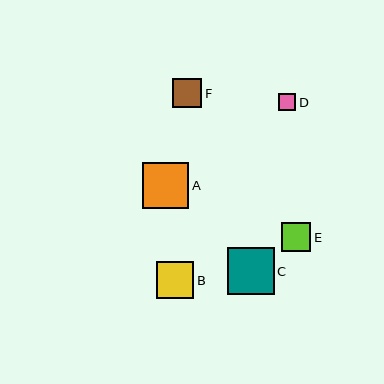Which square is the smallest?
Square D is the smallest with a size of approximately 17 pixels.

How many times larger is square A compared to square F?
Square A is approximately 1.6 times the size of square F.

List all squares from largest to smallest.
From largest to smallest: C, A, B, F, E, D.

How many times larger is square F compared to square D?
Square F is approximately 1.7 times the size of square D.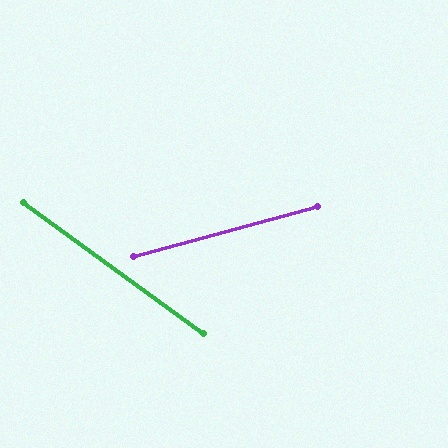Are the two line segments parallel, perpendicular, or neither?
Neither parallel nor perpendicular — they differ by about 51°.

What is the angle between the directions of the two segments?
Approximately 51 degrees.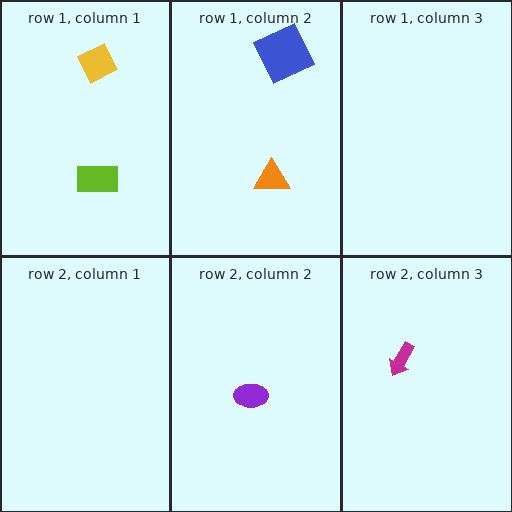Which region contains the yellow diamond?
The row 1, column 1 region.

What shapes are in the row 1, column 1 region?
The yellow diamond, the lime rectangle.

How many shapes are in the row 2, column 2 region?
1.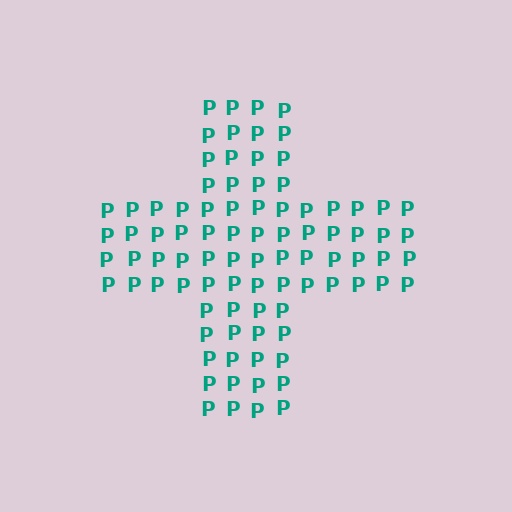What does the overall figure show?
The overall figure shows a cross.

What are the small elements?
The small elements are letter P's.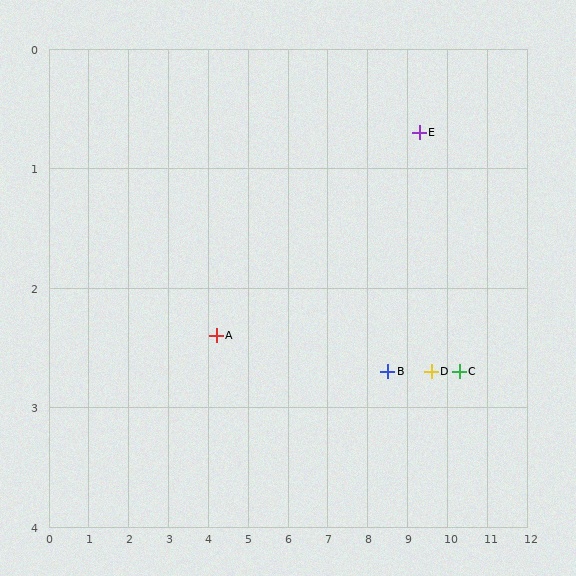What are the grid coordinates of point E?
Point E is at approximately (9.3, 0.7).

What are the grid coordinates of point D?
Point D is at approximately (9.6, 2.7).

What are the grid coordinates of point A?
Point A is at approximately (4.2, 2.4).